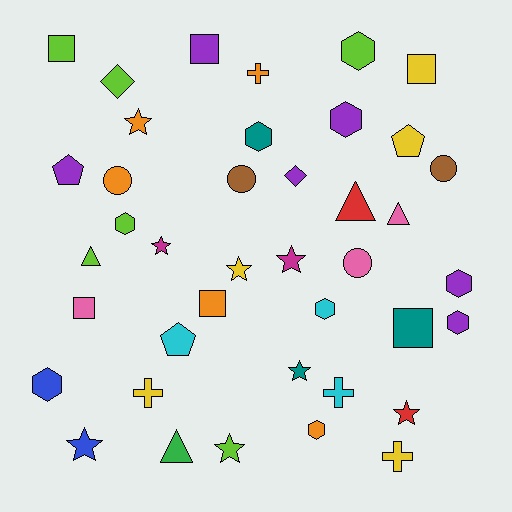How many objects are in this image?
There are 40 objects.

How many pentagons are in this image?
There are 3 pentagons.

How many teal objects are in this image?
There are 3 teal objects.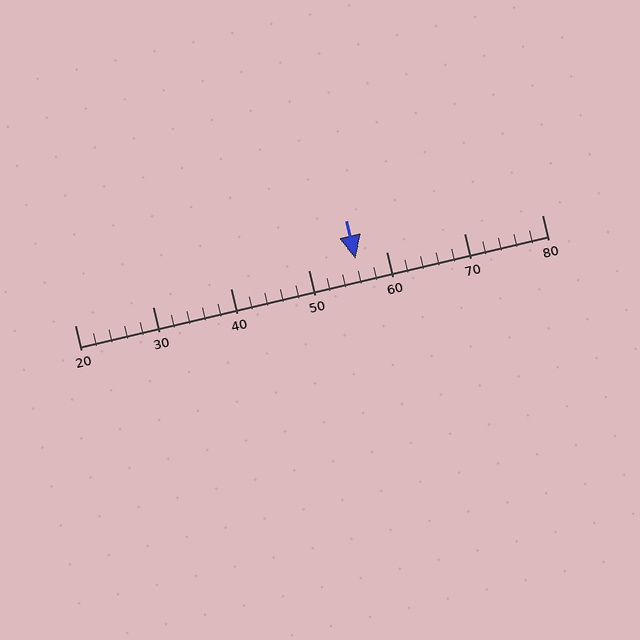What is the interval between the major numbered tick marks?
The major tick marks are spaced 10 units apart.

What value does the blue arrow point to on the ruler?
The blue arrow points to approximately 56.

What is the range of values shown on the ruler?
The ruler shows values from 20 to 80.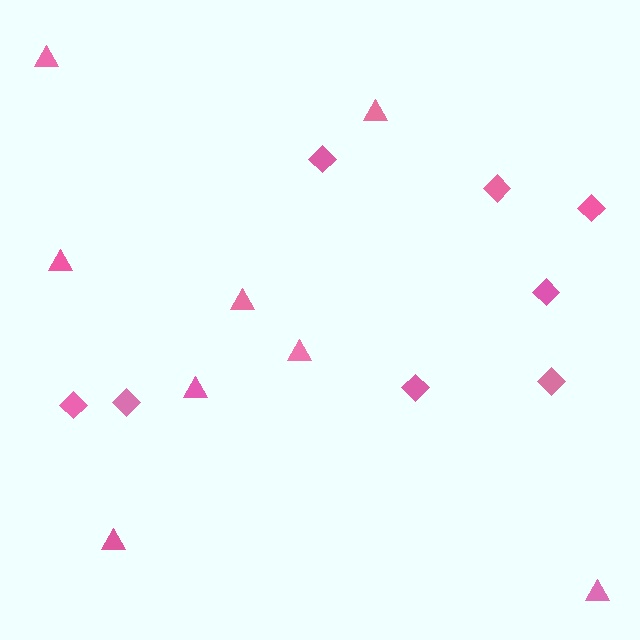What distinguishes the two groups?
There are 2 groups: one group of triangles (8) and one group of diamonds (8).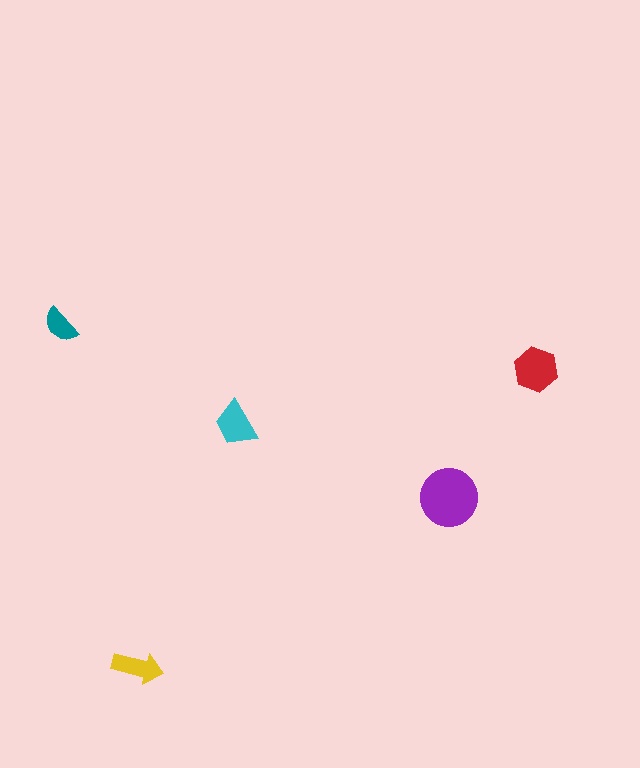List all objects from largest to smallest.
The purple circle, the red hexagon, the cyan trapezoid, the yellow arrow, the teal semicircle.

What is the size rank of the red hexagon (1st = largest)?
2nd.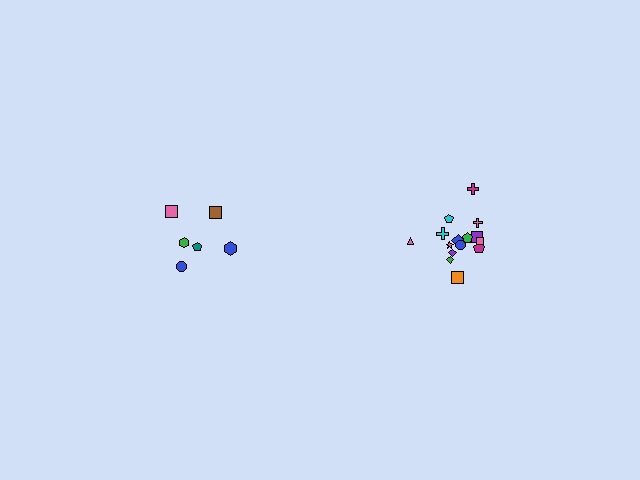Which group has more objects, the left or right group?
The right group.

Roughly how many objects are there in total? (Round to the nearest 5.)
Roughly 20 objects in total.